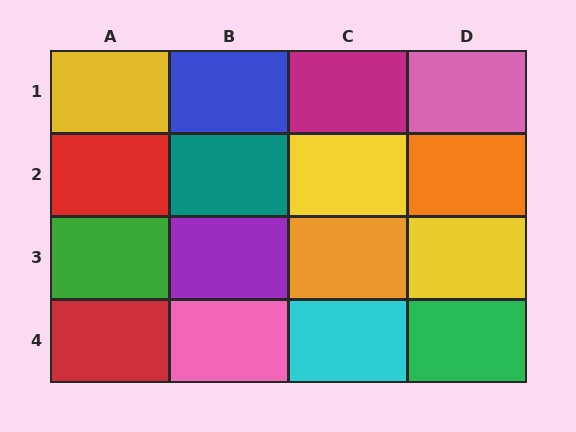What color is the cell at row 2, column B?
Teal.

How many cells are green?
2 cells are green.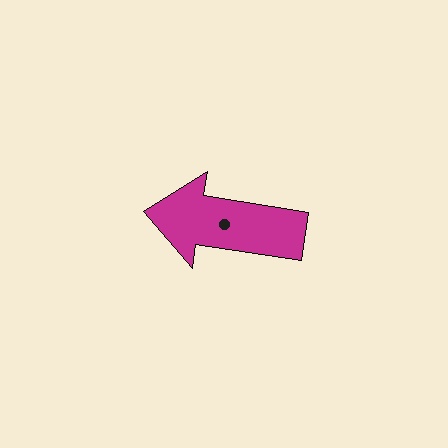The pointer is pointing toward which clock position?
Roughly 9 o'clock.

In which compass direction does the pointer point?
West.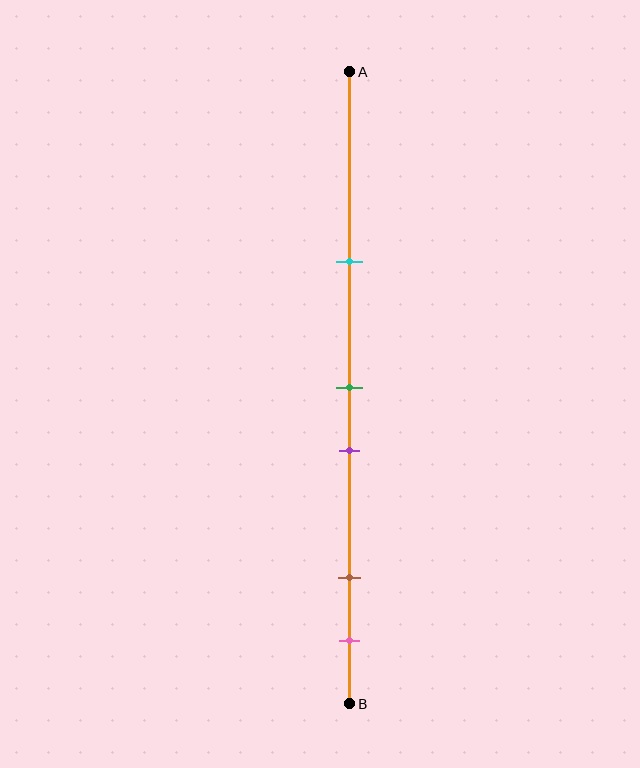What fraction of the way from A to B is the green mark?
The green mark is approximately 50% (0.5) of the way from A to B.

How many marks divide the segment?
There are 5 marks dividing the segment.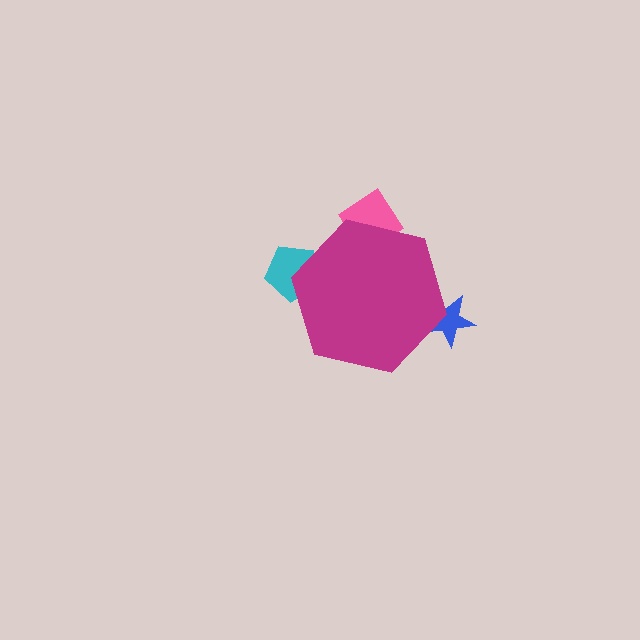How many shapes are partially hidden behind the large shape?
3 shapes are partially hidden.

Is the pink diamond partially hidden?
Yes, the pink diamond is partially hidden behind the magenta hexagon.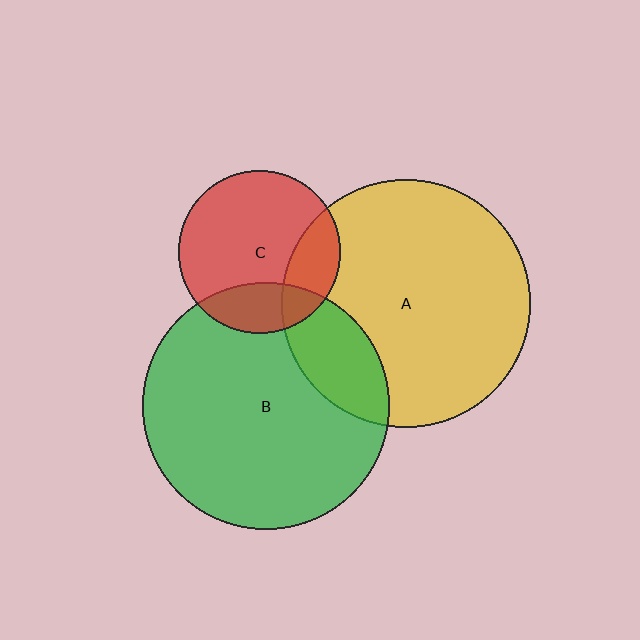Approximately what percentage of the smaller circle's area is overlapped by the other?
Approximately 20%.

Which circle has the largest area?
Circle A (yellow).